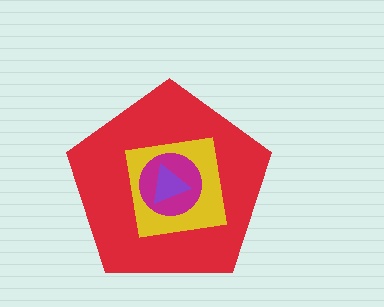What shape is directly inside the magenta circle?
The purple triangle.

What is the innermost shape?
The purple triangle.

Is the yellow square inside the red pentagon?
Yes.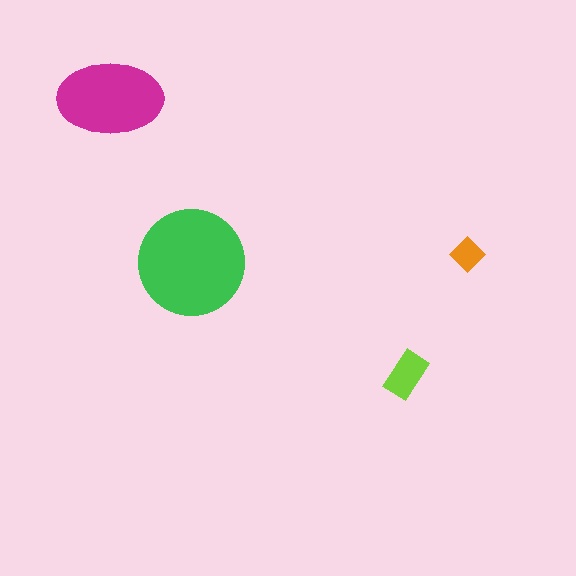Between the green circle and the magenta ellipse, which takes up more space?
The green circle.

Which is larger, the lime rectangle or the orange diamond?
The lime rectangle.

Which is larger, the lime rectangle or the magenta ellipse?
The magenta ellipse.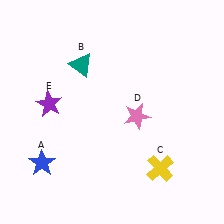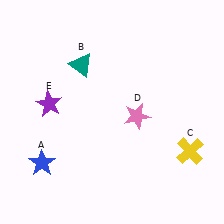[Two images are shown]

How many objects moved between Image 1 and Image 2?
1 object moved between the two images.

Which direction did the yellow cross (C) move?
The yellow cross (C) moved right.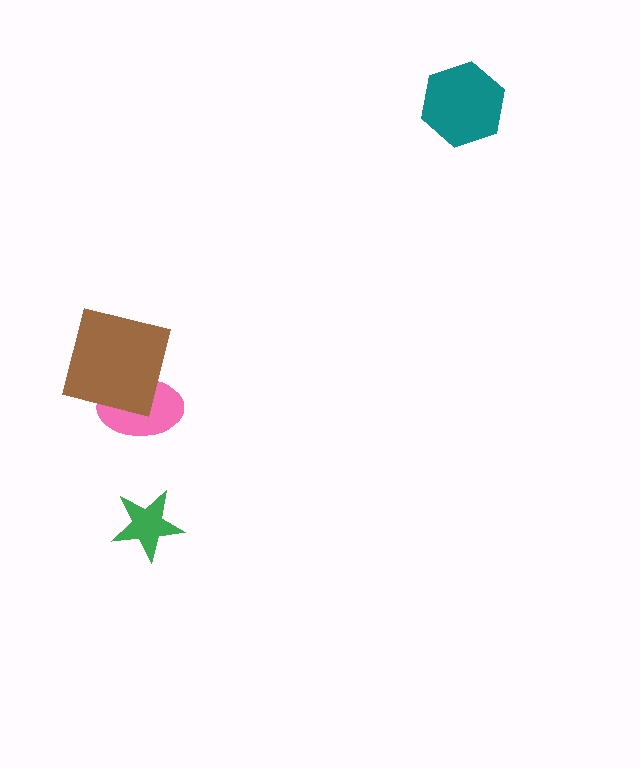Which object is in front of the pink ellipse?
The brown square is in front of the pink ellipse.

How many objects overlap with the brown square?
1 object overlaps with the brown square.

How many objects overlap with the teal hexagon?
0 objects overlap with the teal hexagon.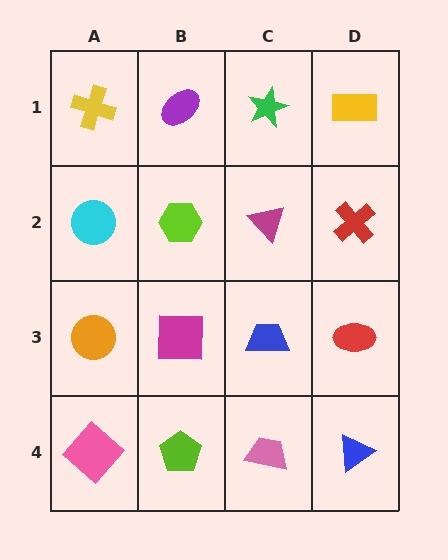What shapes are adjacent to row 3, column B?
A lime hexagon (row 2, column B), a lime pentagon (row 4, column B), an orange circle (row 3, column A), a blue trapezoid (row 3, column C).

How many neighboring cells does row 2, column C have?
4.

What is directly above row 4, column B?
A magenta square.